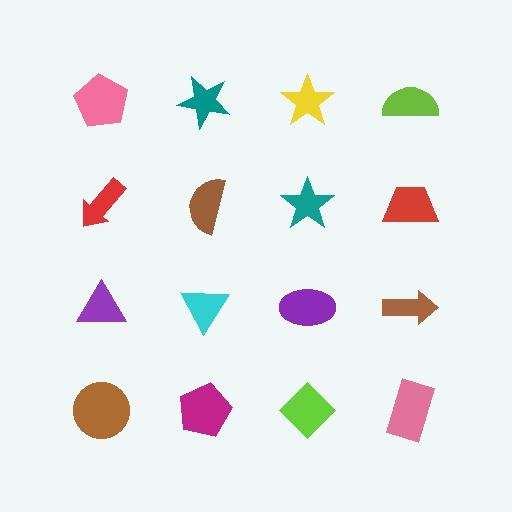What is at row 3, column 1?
A purple triangle.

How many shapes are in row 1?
4 shapes.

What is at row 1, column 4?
A lime semicircle.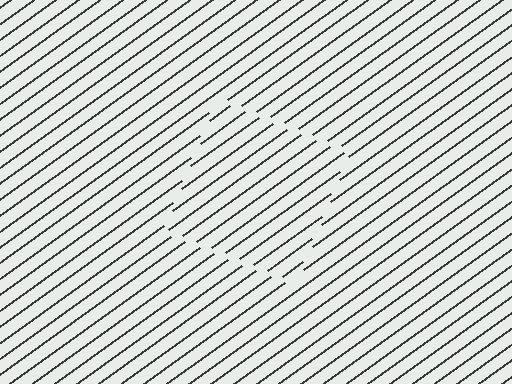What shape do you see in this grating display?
An illusory square. The interior of the shape contains the same grating, shifted by half a period — the contour is defined by the phase discontinuity where line-ends from the inner and outer gratings abut.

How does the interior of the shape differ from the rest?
The interior of the shape contains the same grating, shifted by half a period — the contour is defined by the phase discontinuity where line-ends from the inner and outer gratings abut.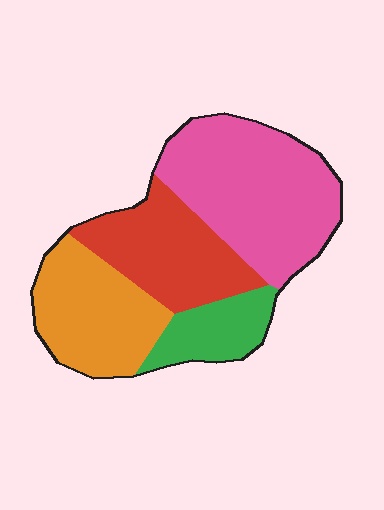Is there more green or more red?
Red.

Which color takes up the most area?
Pink, at roughly 40%.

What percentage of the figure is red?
Red covers roughly 25% of the figure.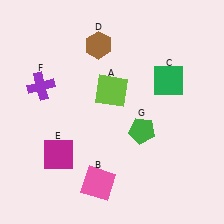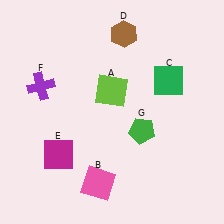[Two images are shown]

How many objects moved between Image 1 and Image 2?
1 object moved between the two images.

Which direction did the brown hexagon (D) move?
The brown hexagon (D) moved right.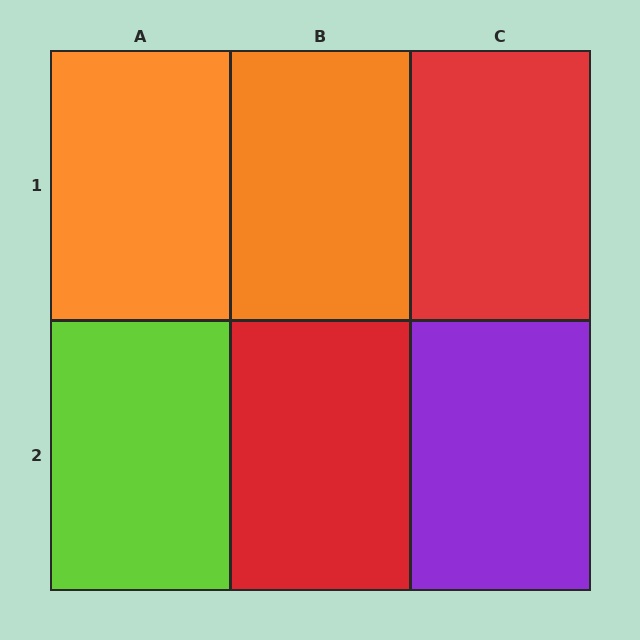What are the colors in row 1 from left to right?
Orange, orange, red.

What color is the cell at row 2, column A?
Lime.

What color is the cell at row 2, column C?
Purple.